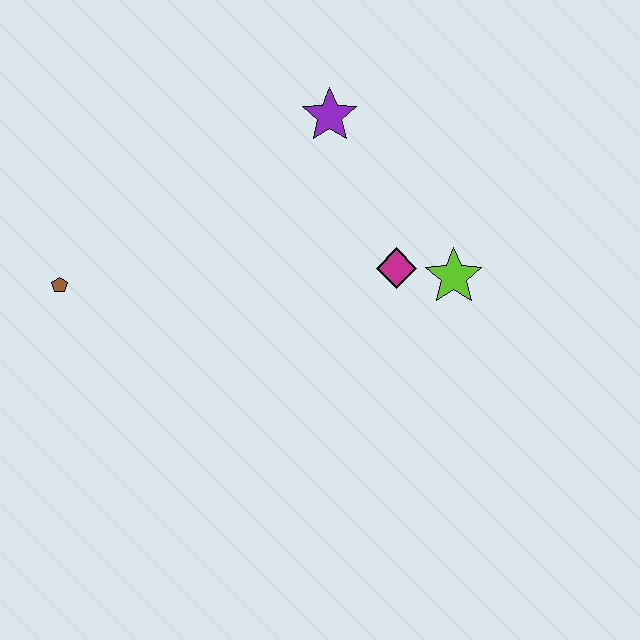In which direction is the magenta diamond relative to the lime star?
The magenta diamond is to the left of the lime star.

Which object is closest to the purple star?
The magenta diamond is closest to the purple star.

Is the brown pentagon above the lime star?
No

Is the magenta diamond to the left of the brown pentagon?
No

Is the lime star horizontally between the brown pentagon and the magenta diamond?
No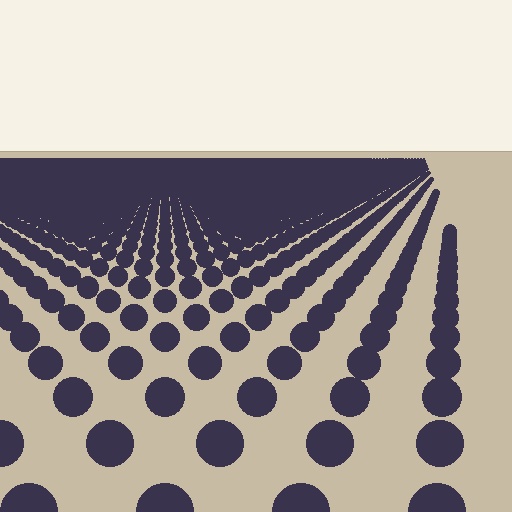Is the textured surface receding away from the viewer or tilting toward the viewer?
The surface is receding away from the viewer. Texture elements get smaller and denser toward the top.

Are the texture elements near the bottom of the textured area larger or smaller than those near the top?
Larger. Near the bottom, elements are closer to the viewer and appear at a bigger on-screen size.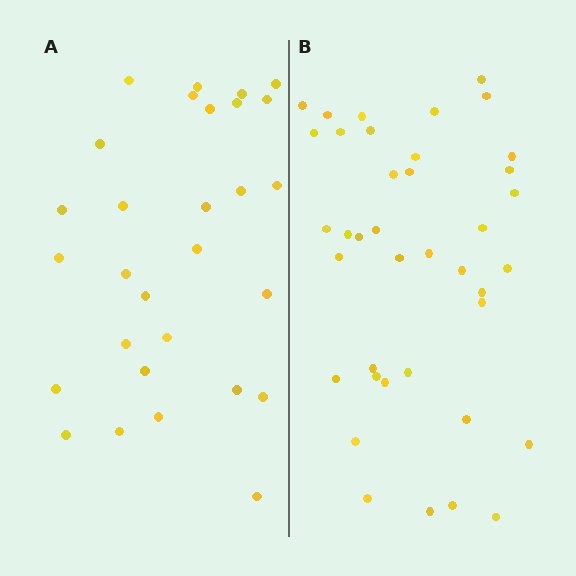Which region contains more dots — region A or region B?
Region B (the right region) has more dots.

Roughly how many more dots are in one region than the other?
Region B has roughly 10 or so more dots than region A.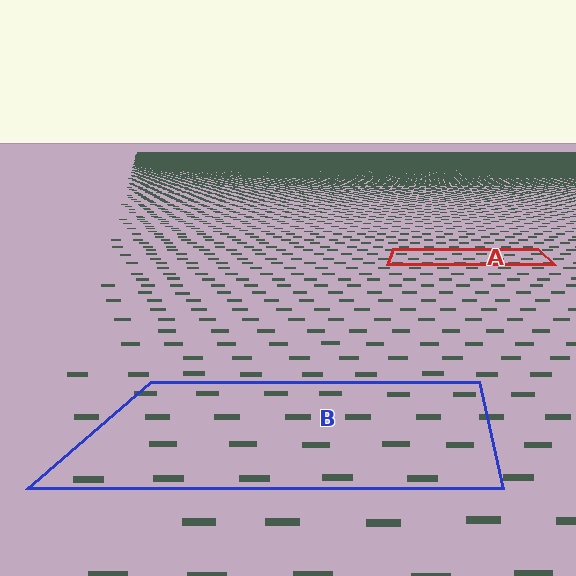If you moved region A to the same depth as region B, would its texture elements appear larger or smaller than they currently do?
They would appear larger. At a closer depth, the same texture elements are projected at a bigger on-screen size.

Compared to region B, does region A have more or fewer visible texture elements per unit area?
Region A has more texture elements per unit area — they are packed more densely because it is farther away.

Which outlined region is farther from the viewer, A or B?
Region A is farther from the viewer — the texture elements inside it appear smaller and more densely packed.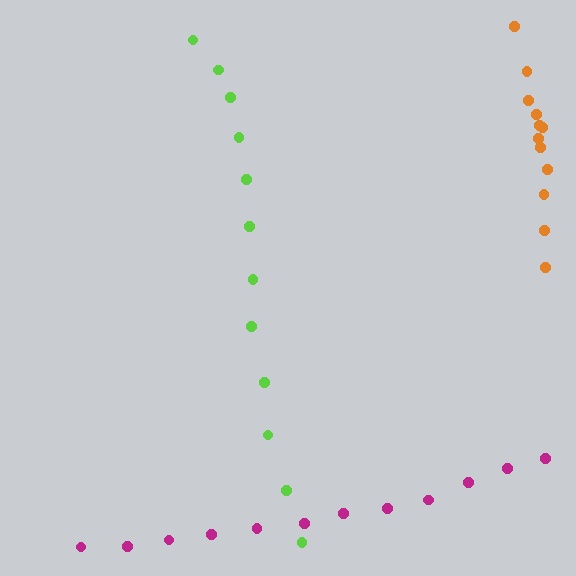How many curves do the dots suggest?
There are 3 distinct paths.